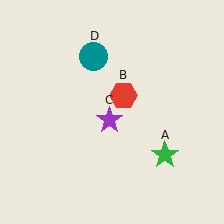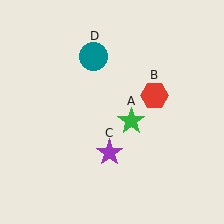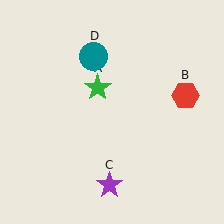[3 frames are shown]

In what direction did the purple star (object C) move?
The purple star (object C) moved down.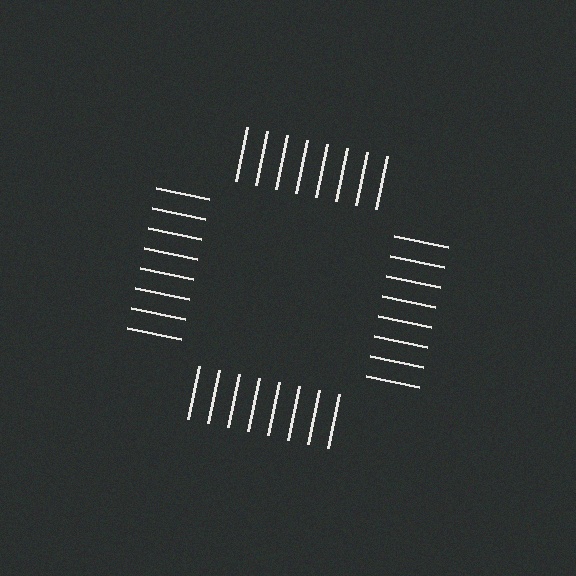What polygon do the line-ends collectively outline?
An illusory square — the line segments terminate on its edges but no continuous stroke is drawn.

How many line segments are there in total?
32 — 8 along each of the 4 edges.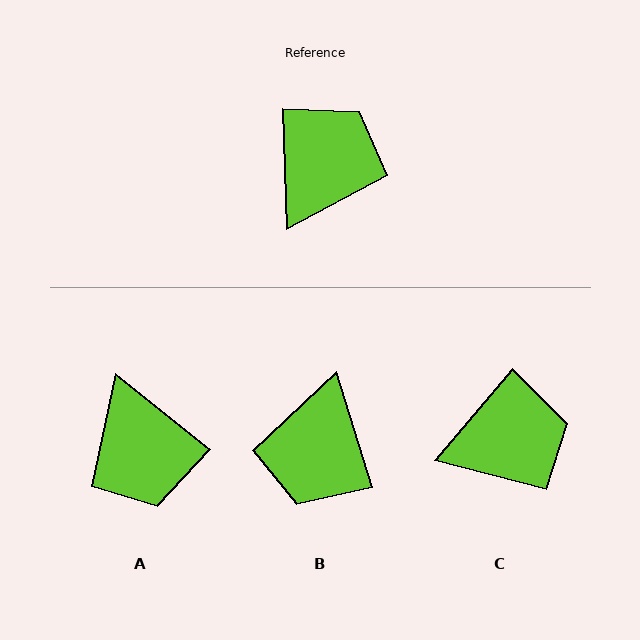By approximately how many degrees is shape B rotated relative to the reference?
Approximately 165 degrees clockwise.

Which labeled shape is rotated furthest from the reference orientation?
B, about 165 degrees away.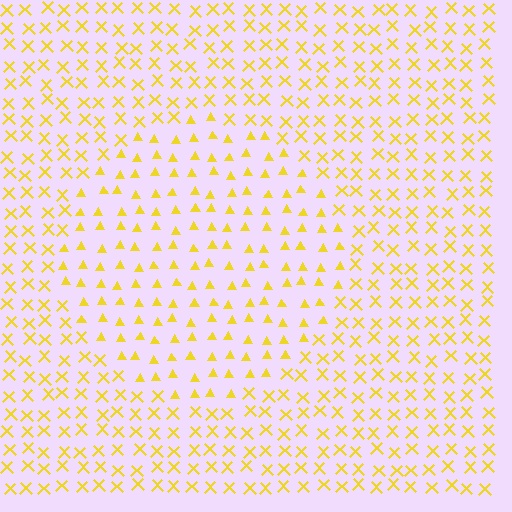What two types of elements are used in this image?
The image uses triangles inside the circle region and X marks outside it.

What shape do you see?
I see a circle.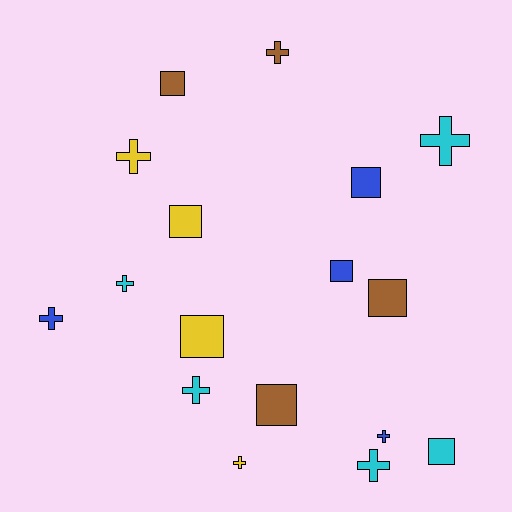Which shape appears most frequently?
Cross, with 9 objects.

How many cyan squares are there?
There is 1 cyan square.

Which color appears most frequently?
Cyan, with 5 objects.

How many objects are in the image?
There are 17 objects.